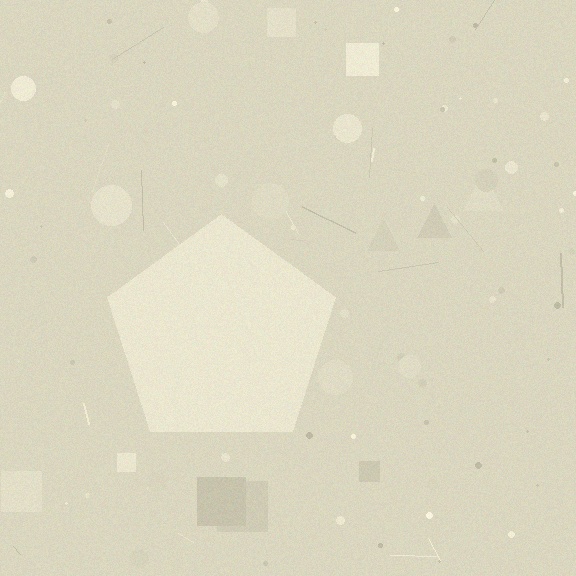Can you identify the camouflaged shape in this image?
The camouflaged shape is a pentagon.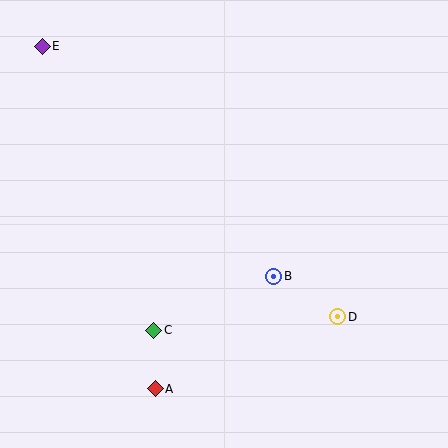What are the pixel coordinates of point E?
Point E is at (42, 46).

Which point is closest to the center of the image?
Point B at (274, 276) is closest to the center.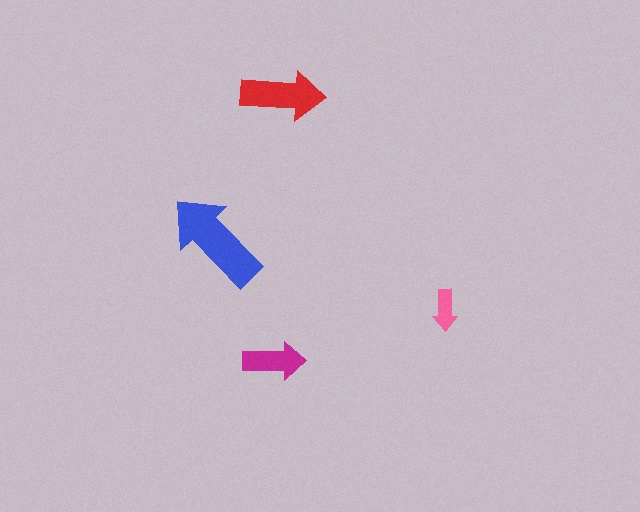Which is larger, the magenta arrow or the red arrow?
The red one.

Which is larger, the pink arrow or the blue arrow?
The blue one.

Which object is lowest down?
The magenta arrow is bottommost.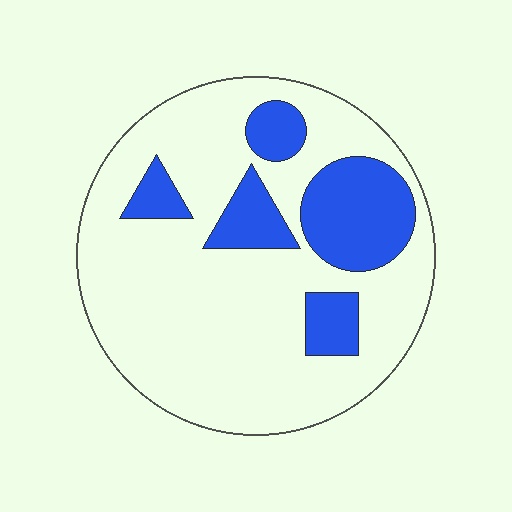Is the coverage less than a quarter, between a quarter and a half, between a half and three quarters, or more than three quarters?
Less than a quarter.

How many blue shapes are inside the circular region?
5.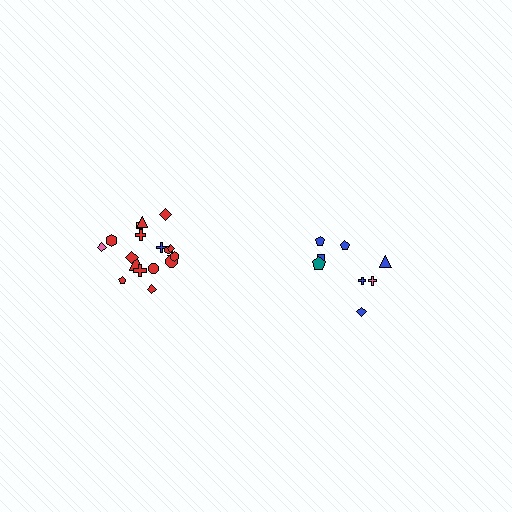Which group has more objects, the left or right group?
The left group.